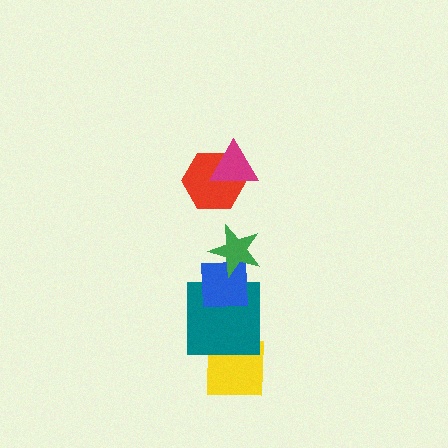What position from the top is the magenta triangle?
The magenta triangle is 1st from the top.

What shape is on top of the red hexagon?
The magenta triangle is on top of the red hexagon.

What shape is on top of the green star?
The red hexagon is on top of the green star.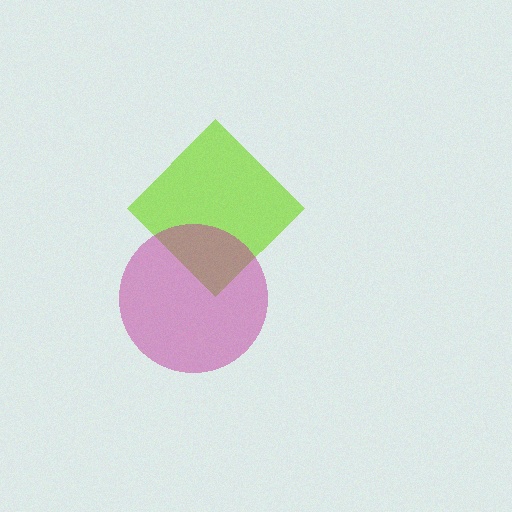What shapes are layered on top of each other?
The layered shapes are: a lime diamond, a magenta circle.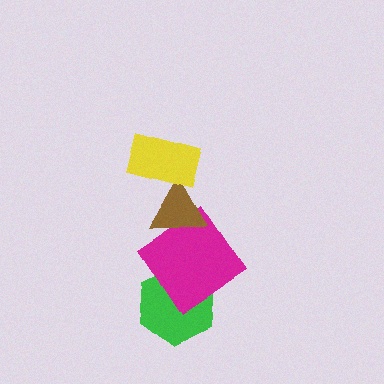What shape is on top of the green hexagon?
The magenta diamond is on top of the green hexagon.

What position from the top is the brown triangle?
The brown triangle is 2nd from the top.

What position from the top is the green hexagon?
The green hexagon is 4th from the top.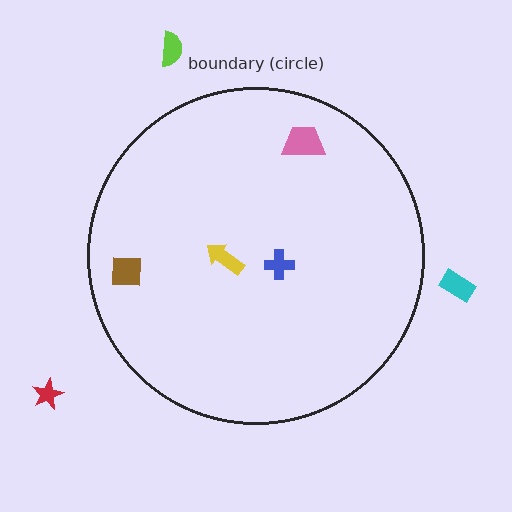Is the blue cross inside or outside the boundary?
Inside.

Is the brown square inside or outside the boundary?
Inside.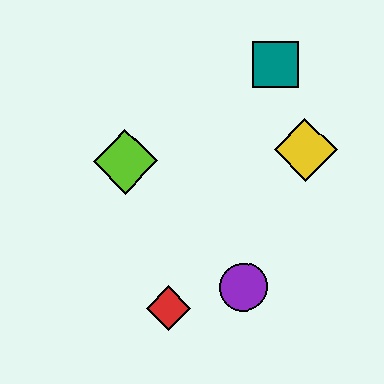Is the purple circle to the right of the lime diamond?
Yes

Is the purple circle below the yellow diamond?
Yes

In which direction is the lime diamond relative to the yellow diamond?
The lime diamond is to the left of the yellow diamond.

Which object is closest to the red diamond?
The purple circle is closest to the red diamond.